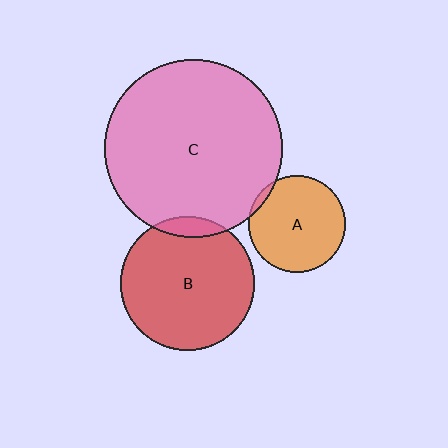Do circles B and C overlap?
Yes.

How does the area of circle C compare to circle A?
Approximately 3.3 times.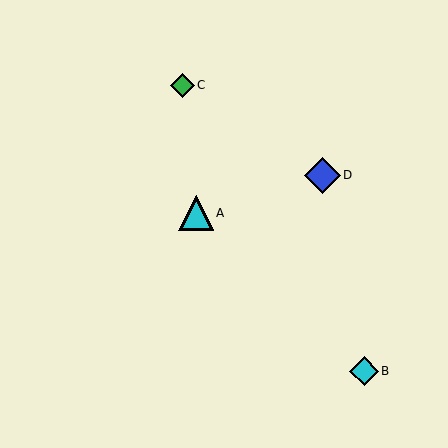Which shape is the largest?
The blue diamond (labeled D) is the largest.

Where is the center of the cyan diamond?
The center of the cyan diamond is at (364, 371).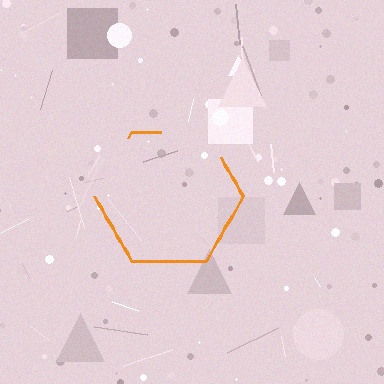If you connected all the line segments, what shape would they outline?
They would outline a hexagon.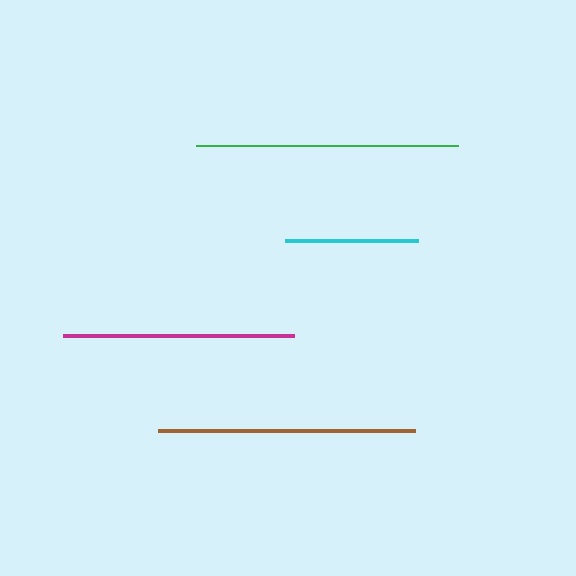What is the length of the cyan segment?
The cyan segment is approximately 134 pixels long.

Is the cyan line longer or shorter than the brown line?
The brown line is longer than the cyan line.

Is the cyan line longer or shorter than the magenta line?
The magenta line is longer than the cyan line.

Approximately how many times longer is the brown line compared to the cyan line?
The brown line is approximately 1.9 times the length of the cyan line.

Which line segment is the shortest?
The cyan line is the shortest at approximately 134 pixels.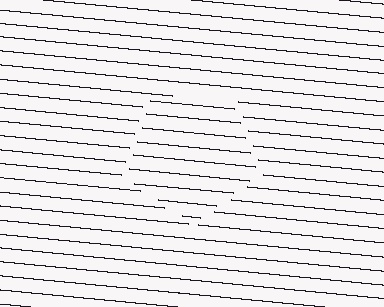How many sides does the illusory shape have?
5 sides — the line-ends trace a pentagon.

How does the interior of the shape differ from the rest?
The interior of the shape contains the same grating, shifted by half a period — the contour is defined by the phase discontinuity where line-ends from the inner and outer gratings abut.